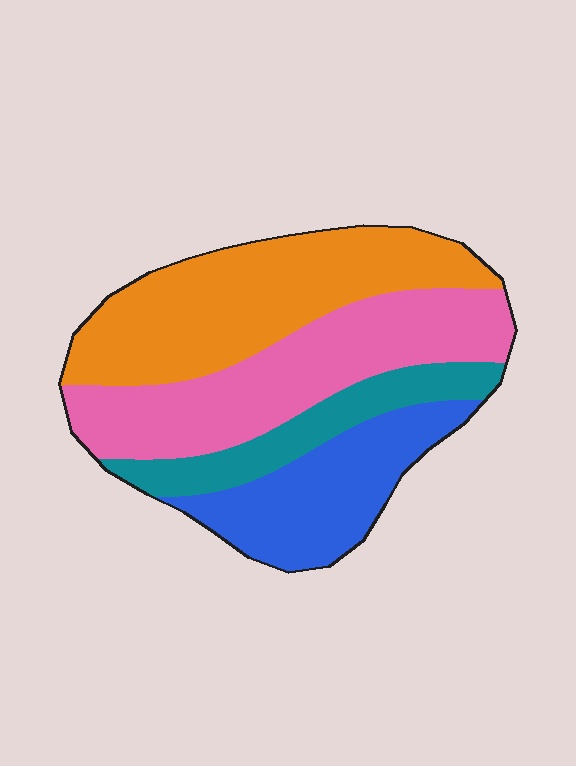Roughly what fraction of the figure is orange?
Orange takes up between a quarter and a half of the figure.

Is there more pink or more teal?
Pink.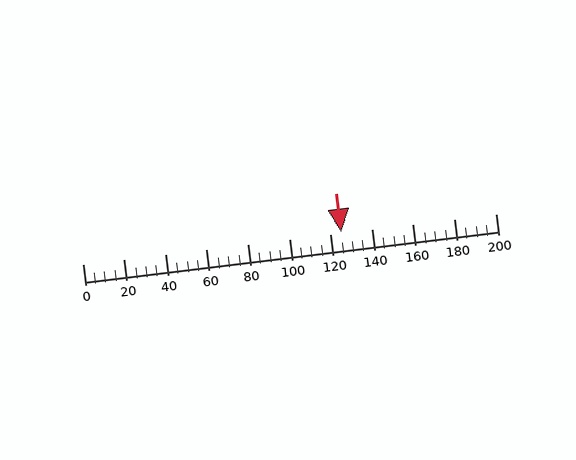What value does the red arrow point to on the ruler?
The red arrow points to approximately 125.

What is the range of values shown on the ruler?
The ruler shows values from 0 to 200.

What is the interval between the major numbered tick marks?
The major tick marks are spaced 20 units apart.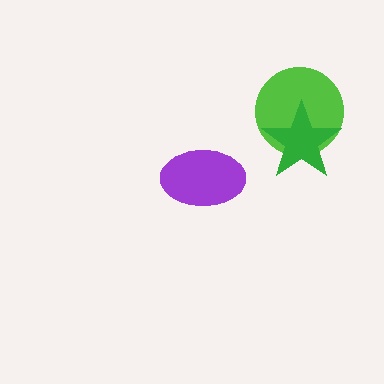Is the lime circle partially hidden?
Yes, it is partially covered by another shape.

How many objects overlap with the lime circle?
1 object overlaps with the lime circle.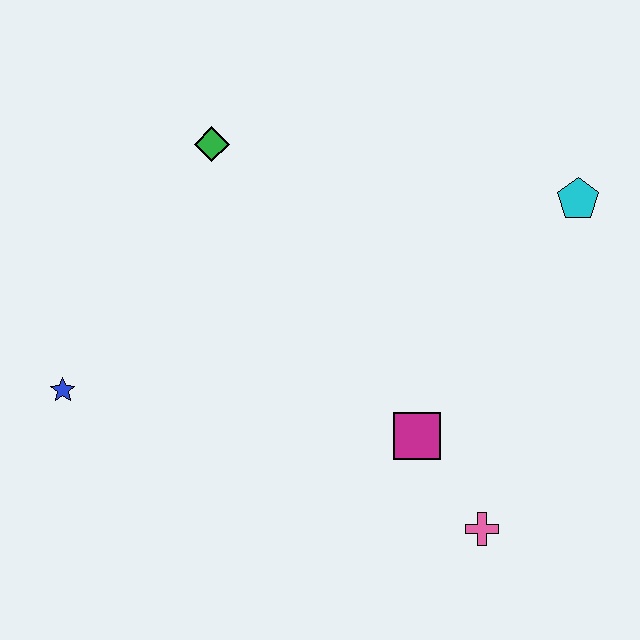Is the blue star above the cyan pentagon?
No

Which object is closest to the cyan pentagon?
The magenta square is closest to the cyan pentagon.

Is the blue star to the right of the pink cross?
No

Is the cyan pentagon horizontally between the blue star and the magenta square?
No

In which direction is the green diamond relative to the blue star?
The green diamond is above the blue star.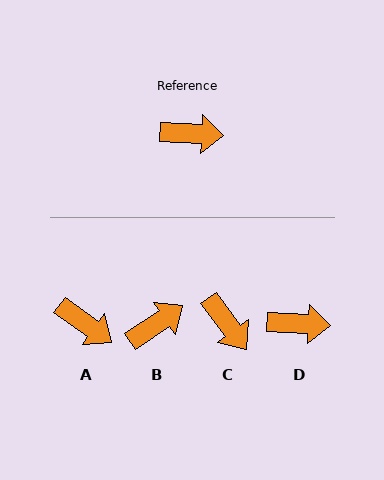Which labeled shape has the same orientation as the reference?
D.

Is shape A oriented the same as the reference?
No, it is off by about 33 degrees.